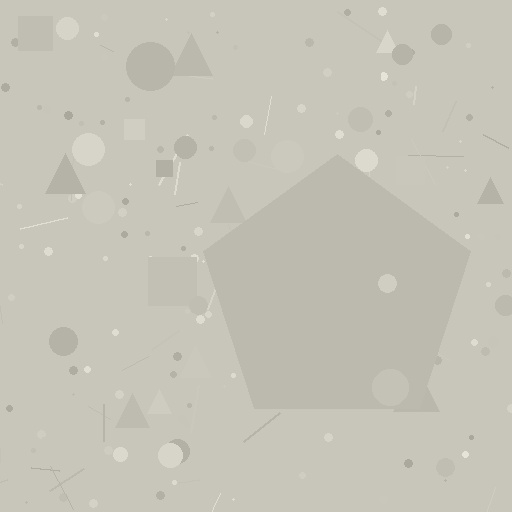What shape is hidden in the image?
A pentagon is hidden in the image.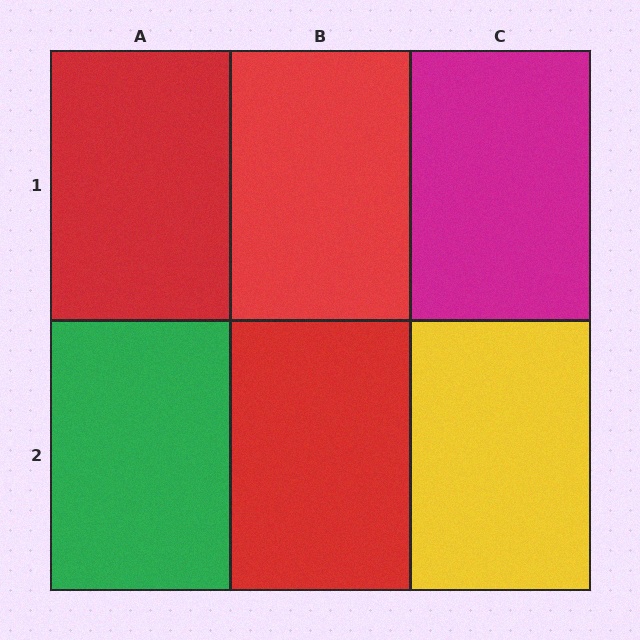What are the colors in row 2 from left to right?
Green, red, yellow.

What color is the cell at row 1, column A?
Red.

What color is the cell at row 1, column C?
Magenta.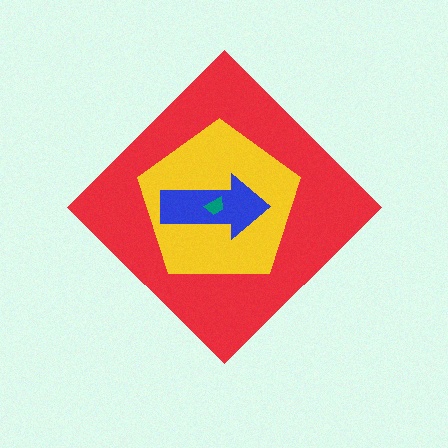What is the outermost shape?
The red diamond.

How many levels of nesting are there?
4.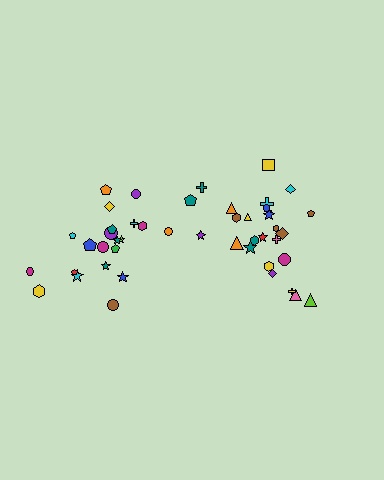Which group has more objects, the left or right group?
The right group.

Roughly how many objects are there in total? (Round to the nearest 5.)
Roughly 45 objects in total.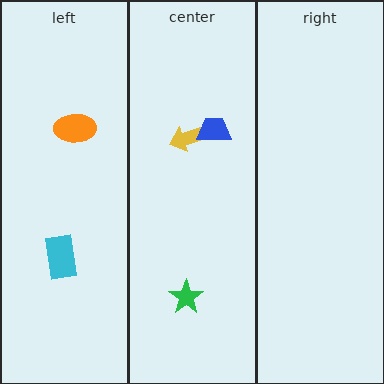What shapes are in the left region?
The orange ellipse, the cyan rectangle.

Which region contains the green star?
The center region.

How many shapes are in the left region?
2.